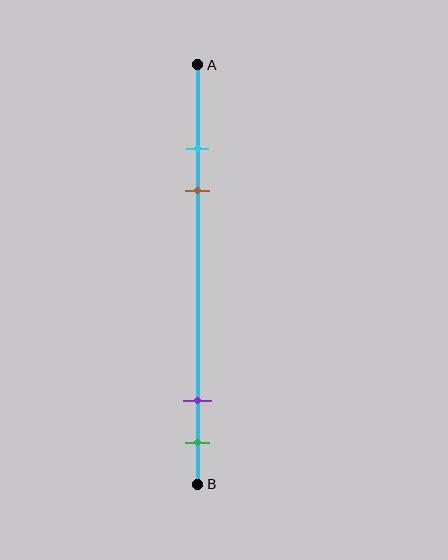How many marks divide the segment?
There are 4 marks dividing the segment.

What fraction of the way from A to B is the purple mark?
The purple mark is approximately 80% (0.8) of the way from A to B.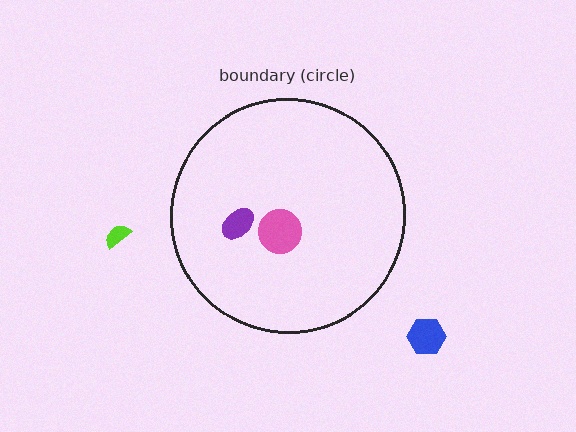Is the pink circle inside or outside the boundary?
Inside.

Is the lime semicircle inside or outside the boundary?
Outside.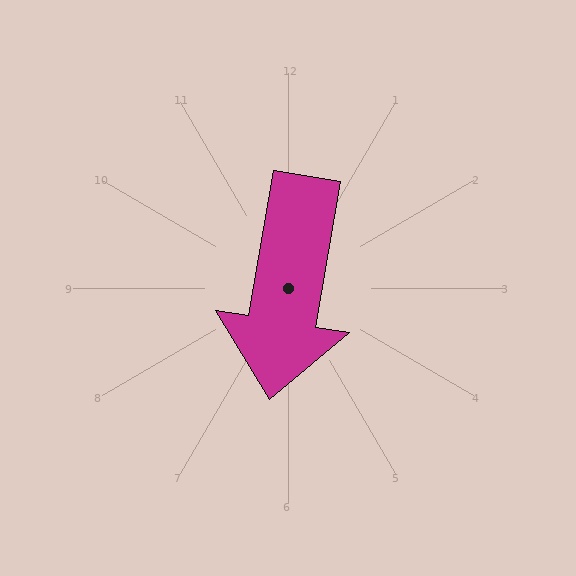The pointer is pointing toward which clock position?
Roughly 6 o'clock.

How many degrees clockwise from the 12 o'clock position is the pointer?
Approximately 189 degrees.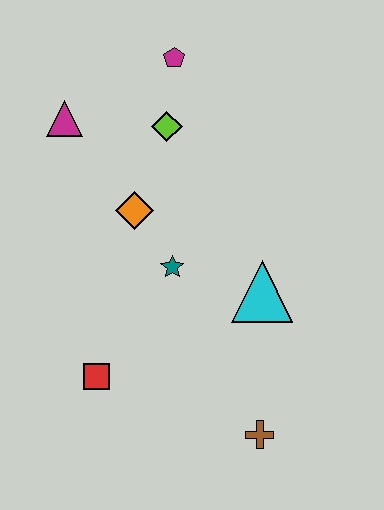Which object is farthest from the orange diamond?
The brown cross is farthest from the orange diamond.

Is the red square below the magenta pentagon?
Yes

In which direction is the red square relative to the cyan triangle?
The red square is to the left of the cyan triangle.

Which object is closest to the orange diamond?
The teal star is closest to the orange diamond.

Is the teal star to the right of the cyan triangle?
No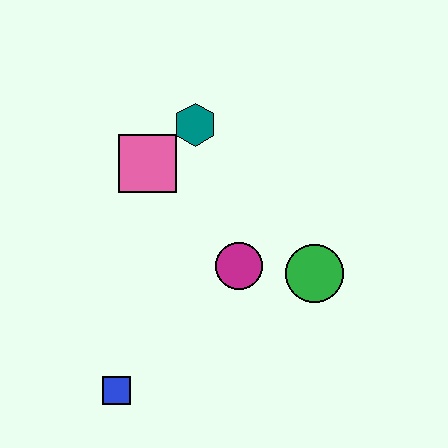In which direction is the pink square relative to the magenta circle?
The pink square is above the magenta circle.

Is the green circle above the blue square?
Yes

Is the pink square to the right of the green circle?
No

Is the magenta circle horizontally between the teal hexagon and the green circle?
Yes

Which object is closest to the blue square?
The magenta circle is closest to the blue square.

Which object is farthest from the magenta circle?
The blue square is farthest from the magenta circle.